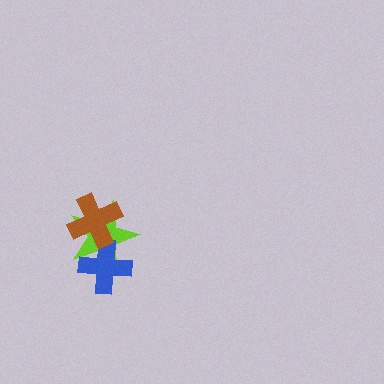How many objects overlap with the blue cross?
2 objects overlap with the blue cross.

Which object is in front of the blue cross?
The brown cross is in front of the blue cross.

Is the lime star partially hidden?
Yes, it is partially covered by another shape.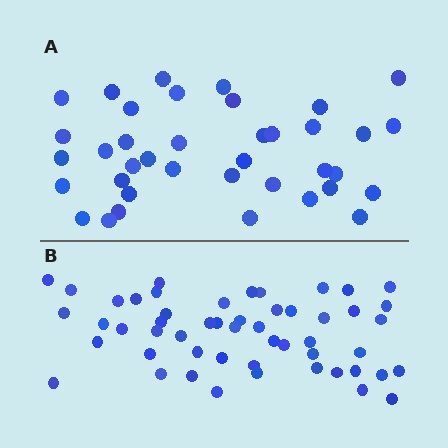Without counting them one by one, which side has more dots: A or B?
Region B (the bottom region) has more dots.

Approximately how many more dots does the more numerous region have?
Region B has approximately 15 more dots than region A.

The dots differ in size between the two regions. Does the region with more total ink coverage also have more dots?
No. Region A has more total ink coverage because its dots are larger, but region B actually contains more individual dots. Total area can be misleading — the number of items is what matters here.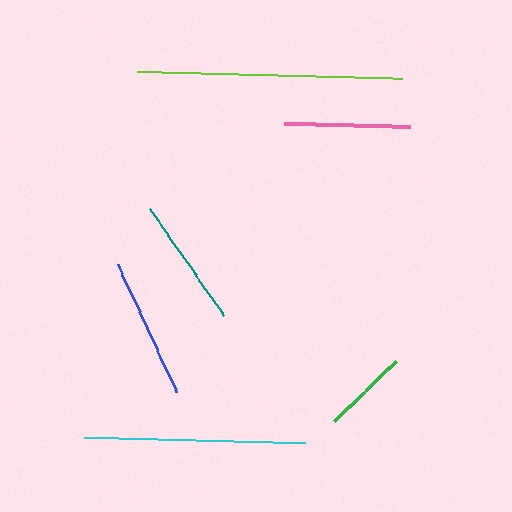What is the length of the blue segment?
The blue segment is approximately 141 pixels long.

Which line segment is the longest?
The lime line is the longest at approximately 265 pixels.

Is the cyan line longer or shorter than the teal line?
The cyan line is longer than the teal line.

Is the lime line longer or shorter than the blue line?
The lime line is longer than the blue line.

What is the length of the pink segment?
The pink segment is approximately 125 pixels long.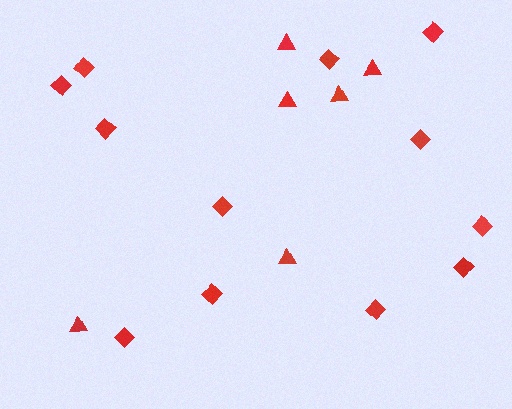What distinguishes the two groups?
There are 2 groups: one group of diamonds (12) and one group of triangles (6).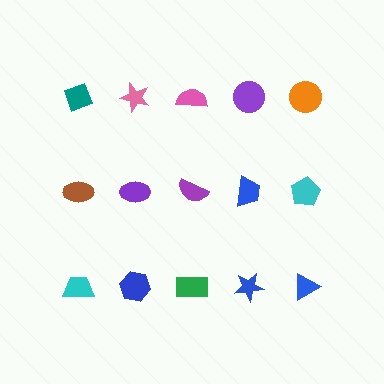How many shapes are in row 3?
5 shapes.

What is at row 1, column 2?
A pink star.